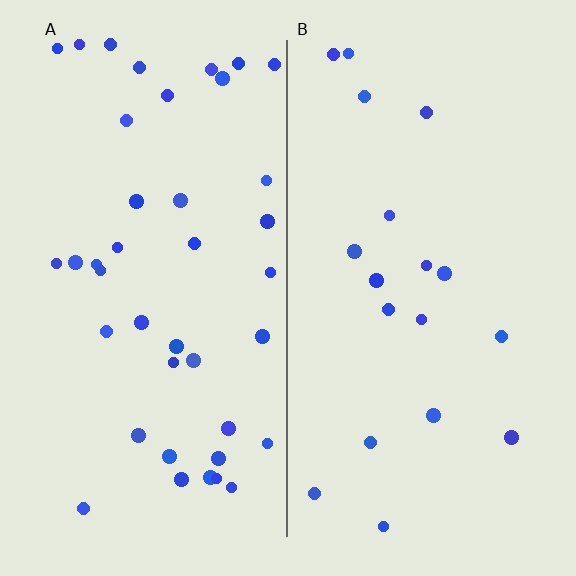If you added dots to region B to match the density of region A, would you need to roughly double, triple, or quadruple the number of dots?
Approximately double.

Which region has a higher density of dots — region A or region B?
A (the left).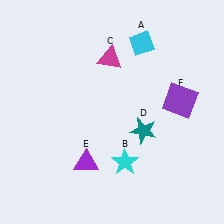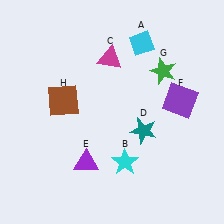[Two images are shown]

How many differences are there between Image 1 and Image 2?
There are 2 differences between the two images.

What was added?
A green star (G), a brown square (H) were added in Image 2.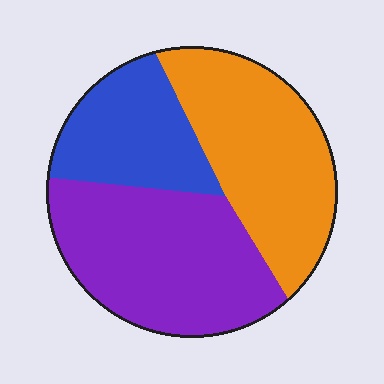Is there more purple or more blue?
Purple.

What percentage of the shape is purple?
Purple covers about 40% of the shape.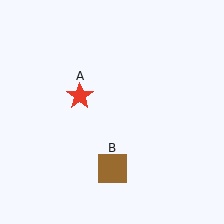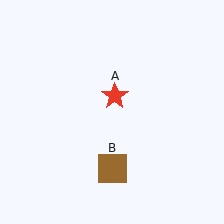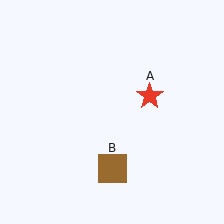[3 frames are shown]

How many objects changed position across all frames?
1 object changed position: red star (object A).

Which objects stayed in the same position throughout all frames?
Brown square (object B) remained stationary.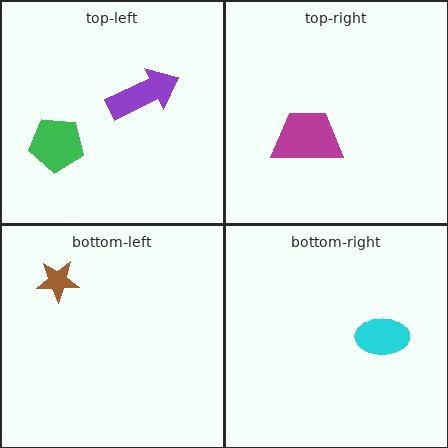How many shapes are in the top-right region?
1.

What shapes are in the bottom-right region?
The cyan ellipse.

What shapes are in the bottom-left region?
The brown star.